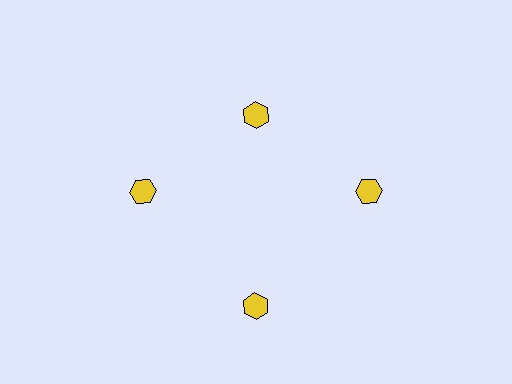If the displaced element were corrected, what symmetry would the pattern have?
It would have 4-fold rotational symmetry — the pattern would map onto itself every 90 degrees.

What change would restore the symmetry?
The symmetry would be restored by moving it outward, back onto the ring so that all 4 hexagons sit at equal angles and equal distance from the center.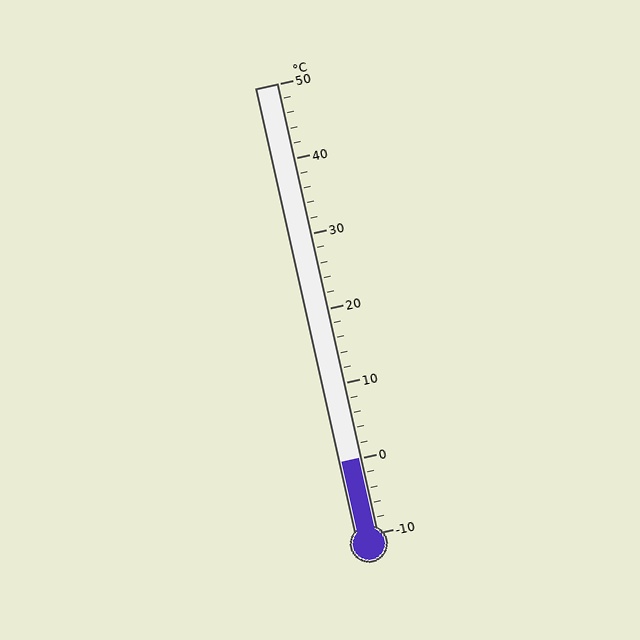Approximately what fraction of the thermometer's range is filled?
The thermometer is filled to approximately 15% of its range.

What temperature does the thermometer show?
The thermometer shows approximately 0°C.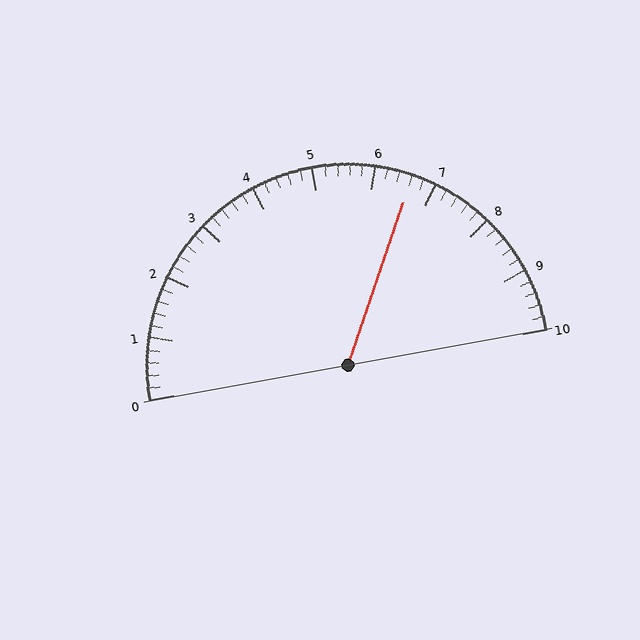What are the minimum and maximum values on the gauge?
The gauge ranges from 0 to 10.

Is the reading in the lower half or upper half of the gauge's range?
The reading is in the upper half of the range (0 to 10).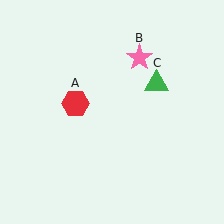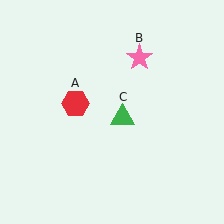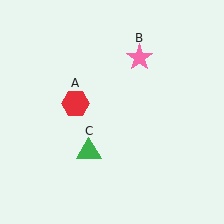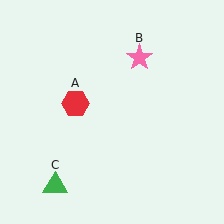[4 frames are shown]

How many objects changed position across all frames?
1 object changed position: green triangle (object C).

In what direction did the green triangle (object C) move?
The green triangle (object C) moved down and to the left.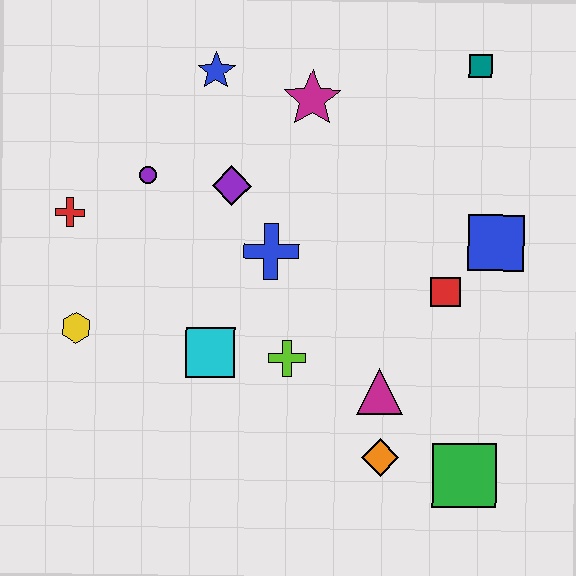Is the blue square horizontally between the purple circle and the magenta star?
No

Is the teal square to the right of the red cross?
Yes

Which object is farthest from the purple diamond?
The green square is farthest from the purple diamond.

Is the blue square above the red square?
Yes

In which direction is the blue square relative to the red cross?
The blue square is to the right of the red cross.